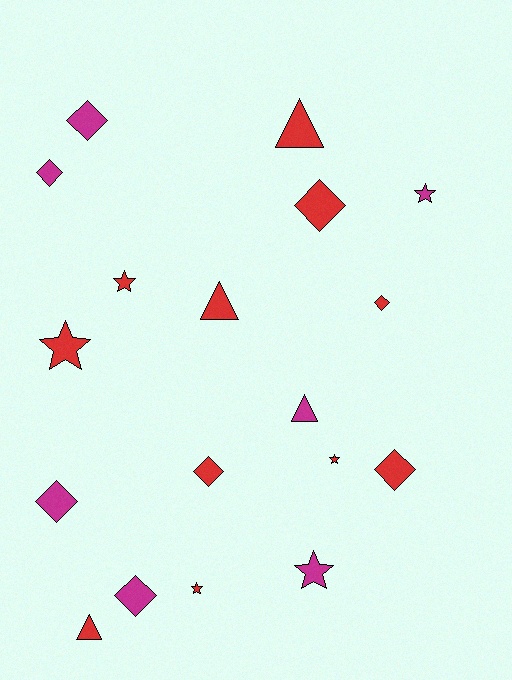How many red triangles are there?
There are 3 red triangles.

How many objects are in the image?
There are 18 objects.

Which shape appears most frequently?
Diamond, with 8 objects.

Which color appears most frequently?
Red, with 11 objects.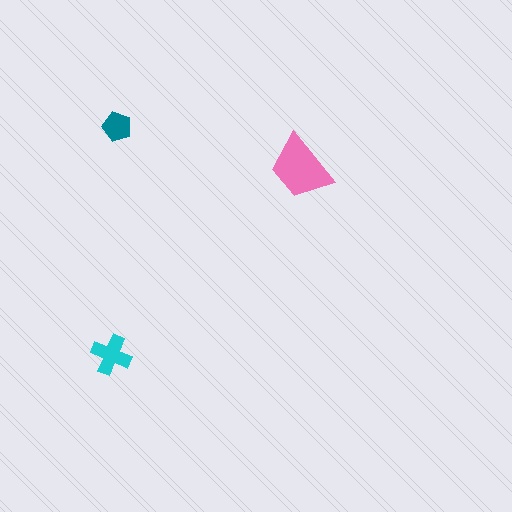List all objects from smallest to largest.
The teal pentagon, the cyan cross, the pink trapezoid.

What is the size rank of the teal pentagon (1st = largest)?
3rd.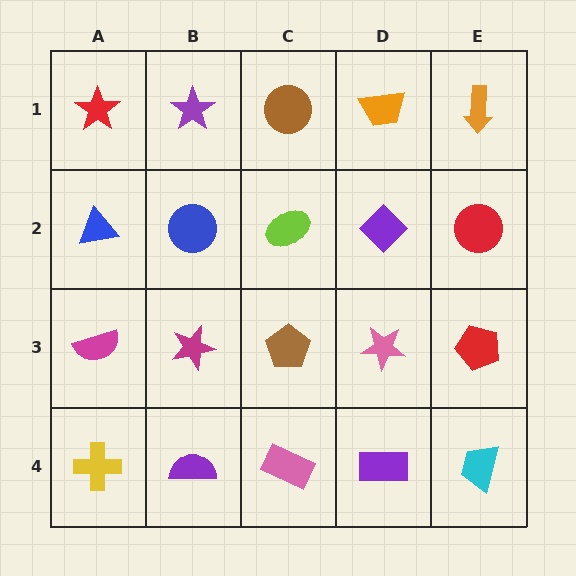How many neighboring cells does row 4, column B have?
3.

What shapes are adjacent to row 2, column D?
An orange trapezoid (row 1, column D), a pink star (row 3, column D), a lime ellipse (row 2, column C), a red circle (row 2, column E).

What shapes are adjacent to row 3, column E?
A red circle (row 2, column E), a cyan trapezoid (row 4, column E), a pink star (row 3, column D).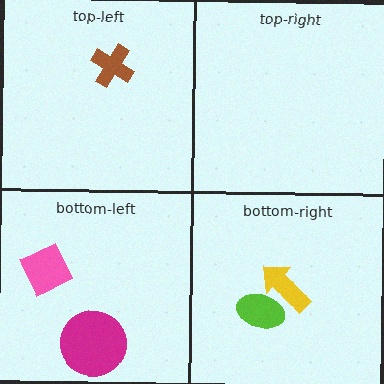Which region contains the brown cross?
The top-left region.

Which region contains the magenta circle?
The bottom-left region.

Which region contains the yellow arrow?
The bottom-right region.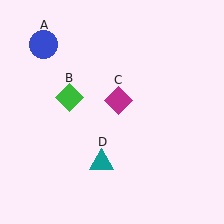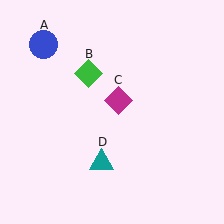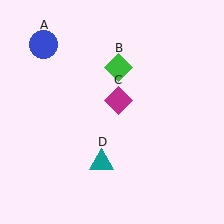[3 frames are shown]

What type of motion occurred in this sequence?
The green diamond (object B) rotated clockwise around the center of the scene.